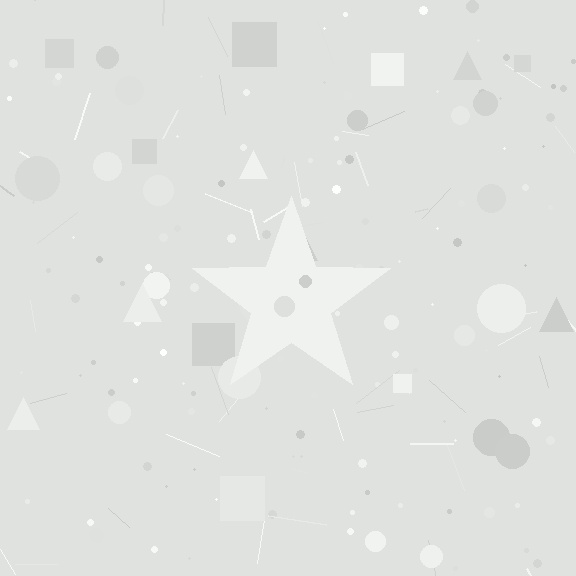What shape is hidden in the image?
A star is hidden in the image.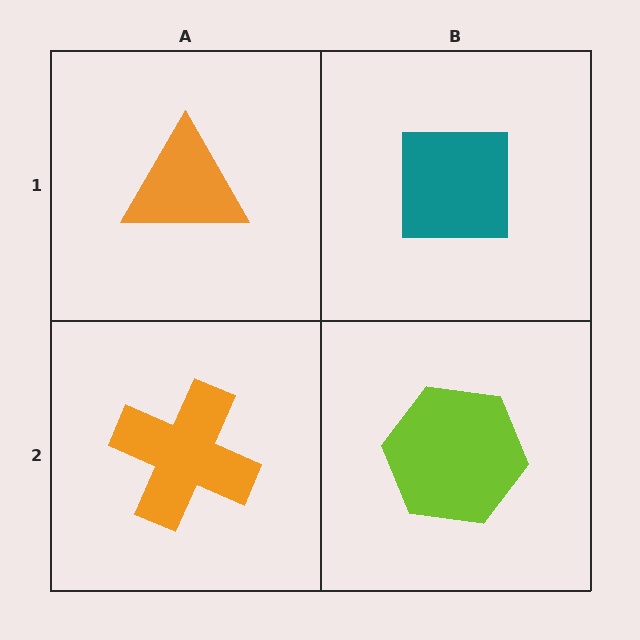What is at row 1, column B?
A teal square.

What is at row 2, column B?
A lime hexagon.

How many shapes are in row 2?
2 shapes.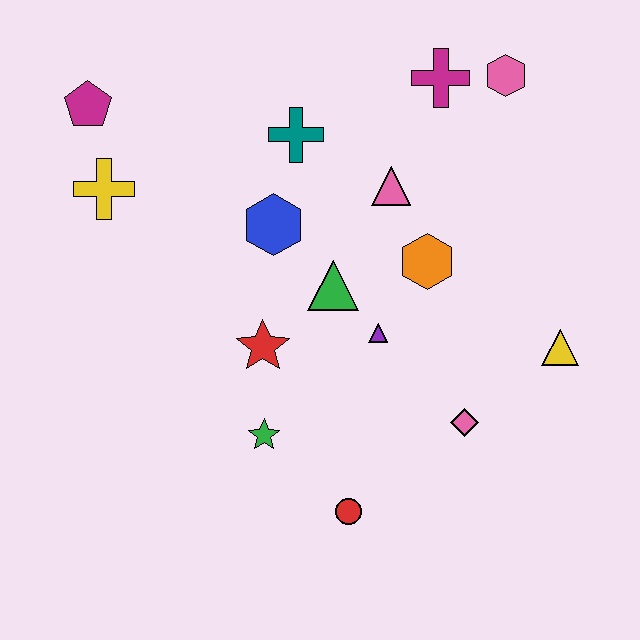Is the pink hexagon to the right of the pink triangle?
Yes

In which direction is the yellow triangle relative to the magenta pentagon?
The yellow triangle is to the right of the magenta pentagon.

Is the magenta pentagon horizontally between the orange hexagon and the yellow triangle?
No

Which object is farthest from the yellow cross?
The yellow triangle is farthest from the yellow cross.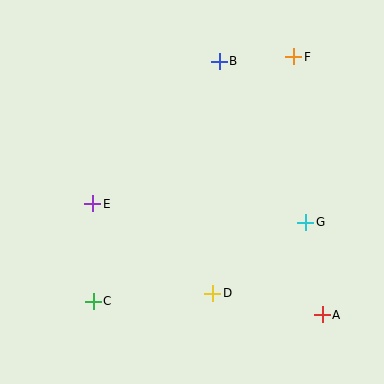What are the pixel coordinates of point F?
Point F is at (294, 57).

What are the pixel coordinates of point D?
Point D is at (213, 293).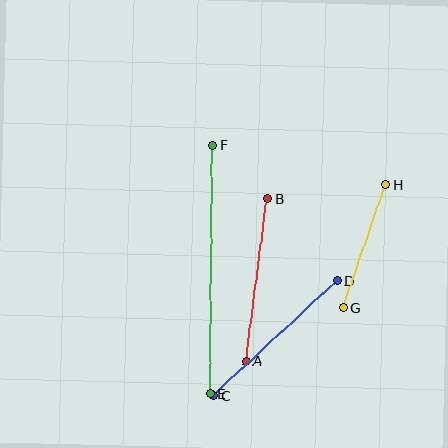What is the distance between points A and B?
The distance is approximately 164 pixels.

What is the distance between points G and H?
The distance is approximately 130 pixels.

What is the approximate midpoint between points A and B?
The midpoint is at approximately (257, 280) pixels.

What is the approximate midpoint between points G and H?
The midpoint is at approximately (364, 246) pixels.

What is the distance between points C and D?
The distance is approximately 168 pixels.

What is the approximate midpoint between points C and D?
The midpoint is at approximately (275, 338) pixels.